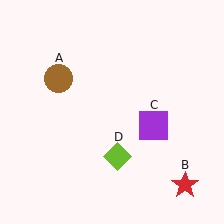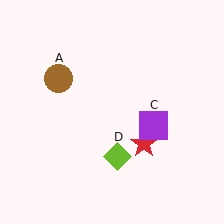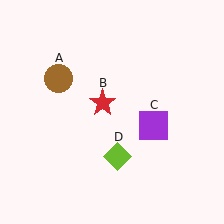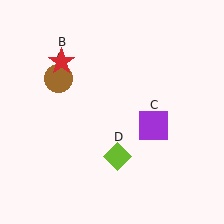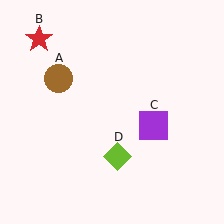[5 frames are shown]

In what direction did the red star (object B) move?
The red star (object B) moved up and to the left.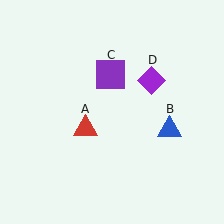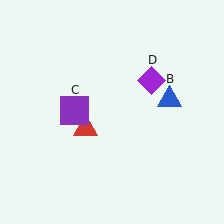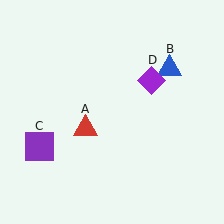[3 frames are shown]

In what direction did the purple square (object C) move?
The purple square (object C) moved down and to the left.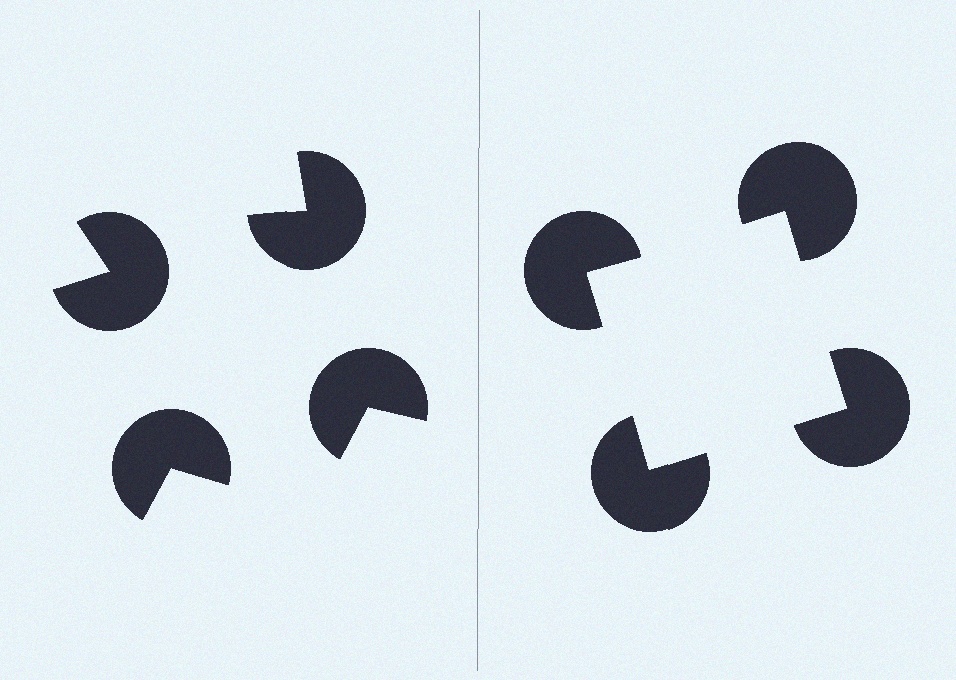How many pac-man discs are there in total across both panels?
8 — 4 on each side.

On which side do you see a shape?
An illusory square appears on the right side. On the left side the wedge cuts are rotated, so no coherent shape forms.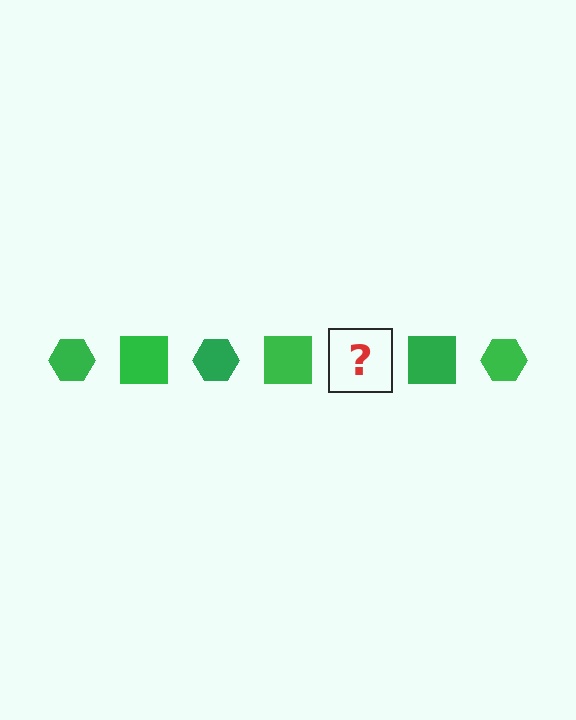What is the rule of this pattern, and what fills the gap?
The rule is that the pattern cycles through hexagon, square shapes in green. The gap should be filled with a green hexagon.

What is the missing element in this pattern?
The missing element is a green hexagon.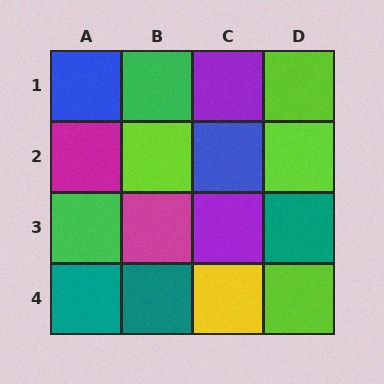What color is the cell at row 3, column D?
Teal.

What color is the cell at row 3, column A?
Green.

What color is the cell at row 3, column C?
Purple.